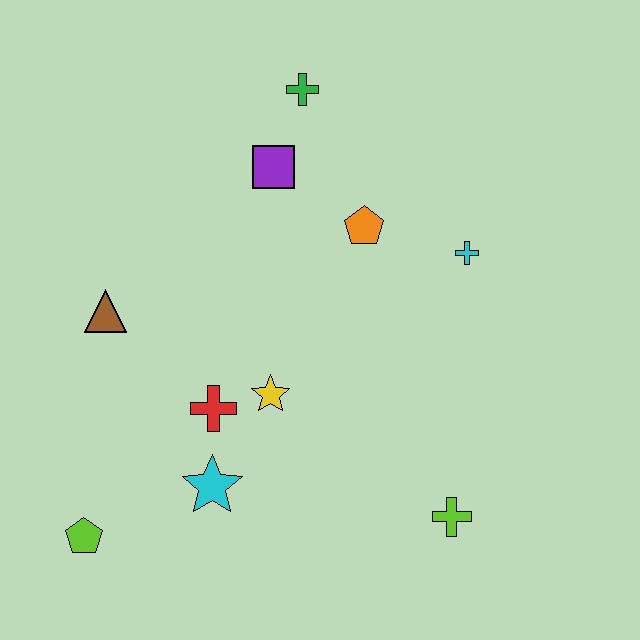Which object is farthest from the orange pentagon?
The lime pentagon is farthest from the orange pentagon.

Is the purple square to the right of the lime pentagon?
Yes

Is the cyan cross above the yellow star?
Yes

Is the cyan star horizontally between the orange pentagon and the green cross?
No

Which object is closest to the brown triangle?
The red cross is closest to the brown triangle.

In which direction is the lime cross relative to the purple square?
The lime cross is below the purple square.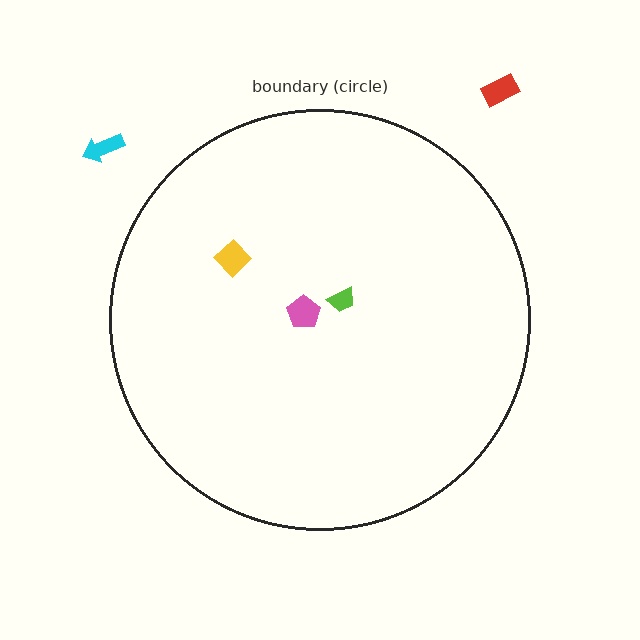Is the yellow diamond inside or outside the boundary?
Inside.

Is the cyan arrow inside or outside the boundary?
Outside.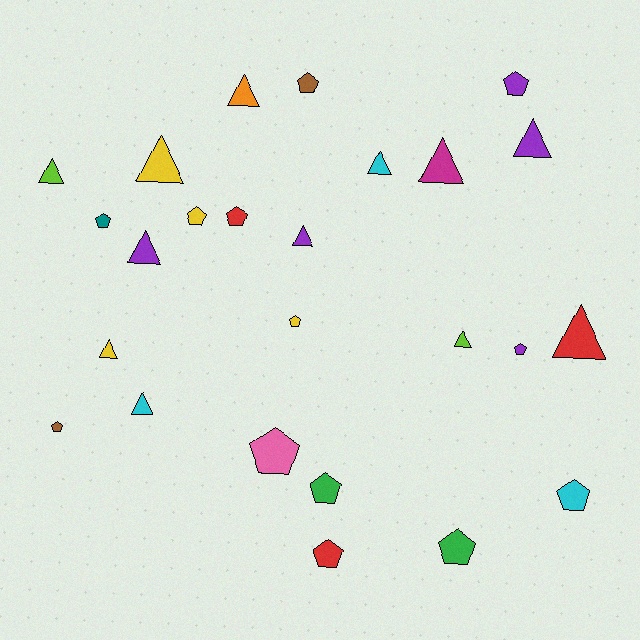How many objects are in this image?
There are 25 objects.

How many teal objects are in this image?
There is 1 teal object.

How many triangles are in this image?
There are 12 triangles.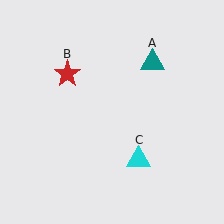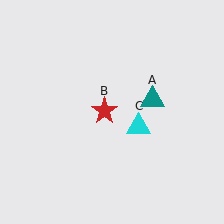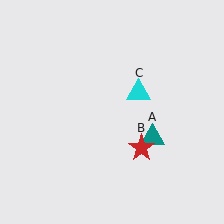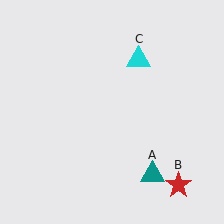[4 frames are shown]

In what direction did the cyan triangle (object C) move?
The cyan triangle (object C) moved up.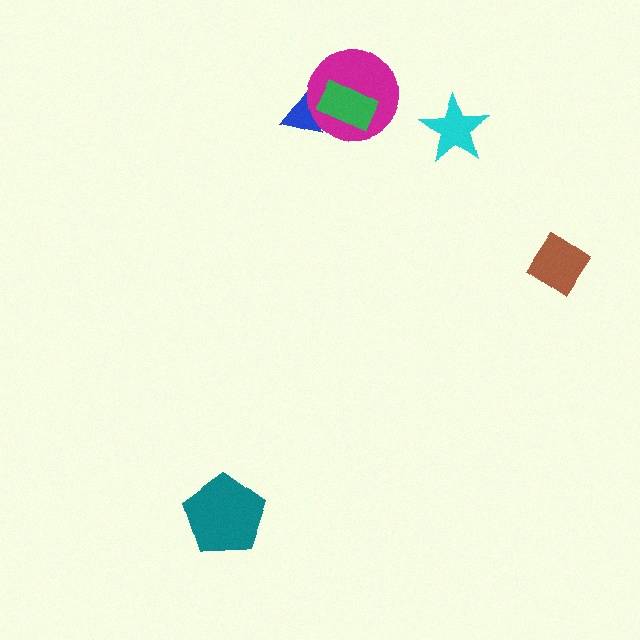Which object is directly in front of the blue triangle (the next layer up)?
The magenta circle is directly in front of the blue triangle.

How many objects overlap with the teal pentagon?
0 objects overlap with the teal pentagon.